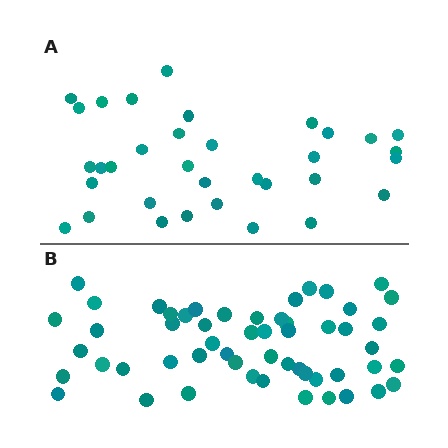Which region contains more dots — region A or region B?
Region B (the bottom region) has more dots.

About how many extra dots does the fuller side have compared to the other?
Region B has approximately 20 more dots than region A.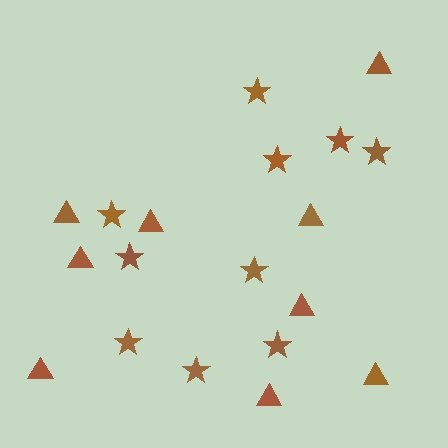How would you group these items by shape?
There are 2 groups: one group of triangles (9) and one group of stars (10).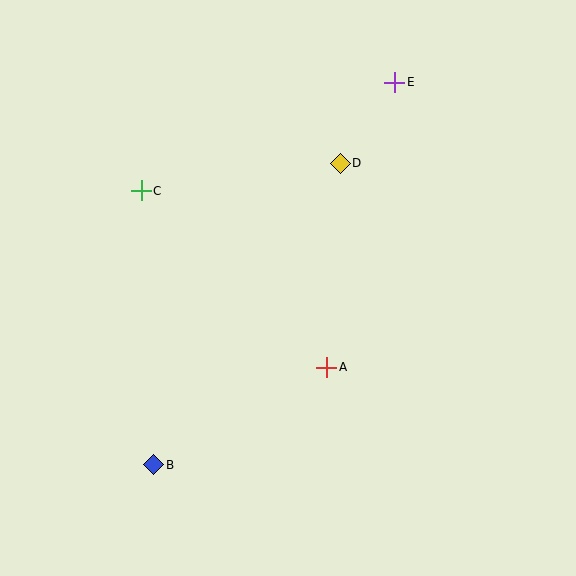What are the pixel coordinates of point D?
Point D is at (340, 163).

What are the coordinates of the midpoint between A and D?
The midpoint between A and D is at (333, 265).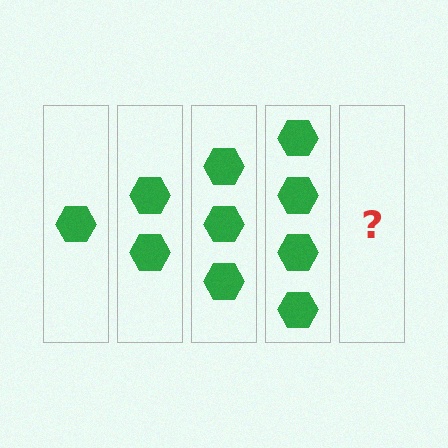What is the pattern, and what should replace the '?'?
The pattern is that each step adds one more hexagon. The '?' should be 5 hexagons.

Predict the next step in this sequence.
The next step is 5 hexagons.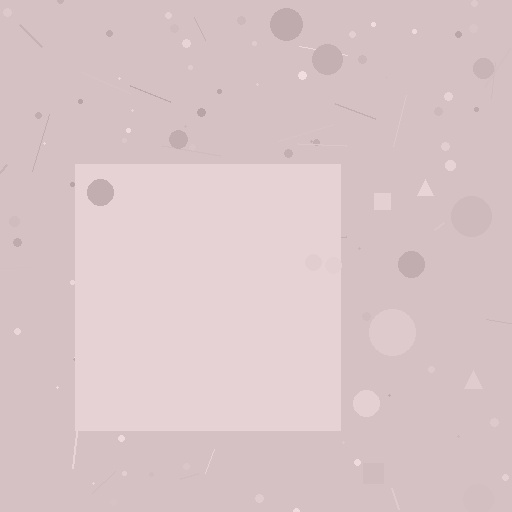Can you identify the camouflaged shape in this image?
The camouflaged shape is a square.